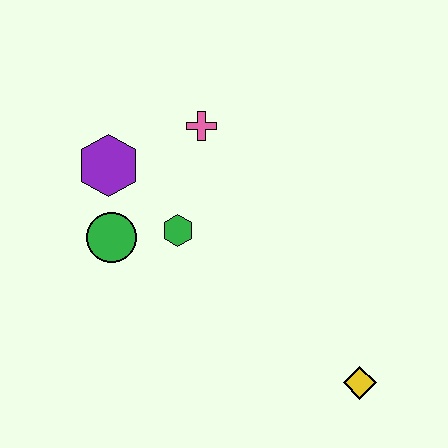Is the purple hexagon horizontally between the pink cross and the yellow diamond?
No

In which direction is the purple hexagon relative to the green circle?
The purple hexagon is above the green circle.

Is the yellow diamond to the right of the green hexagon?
Yes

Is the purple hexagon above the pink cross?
No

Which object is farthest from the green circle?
The yellow diamond is farthest from the green circle.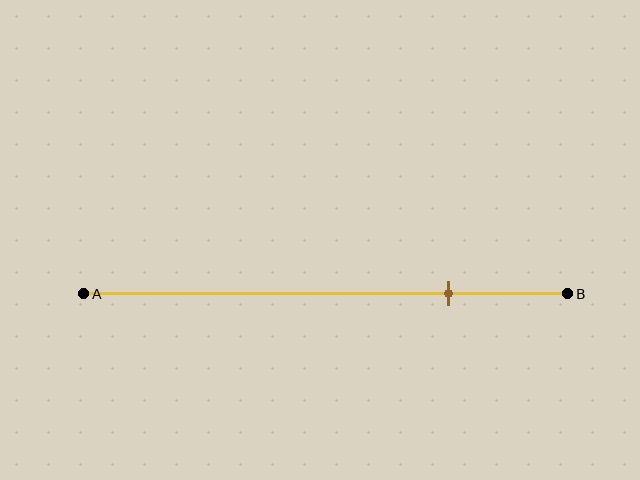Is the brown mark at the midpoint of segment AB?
No, the mark is at about 75% from A, not at the 50% midpoint.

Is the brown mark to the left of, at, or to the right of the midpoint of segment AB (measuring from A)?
The brown mark is to the right of the midpoint of segment AB.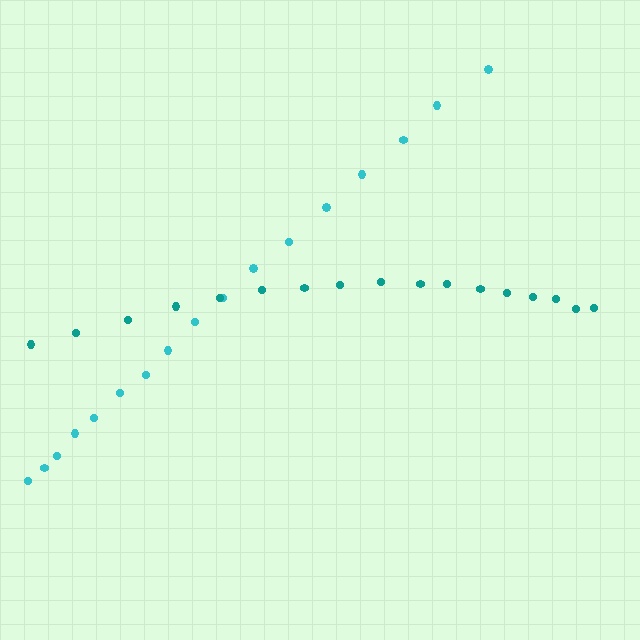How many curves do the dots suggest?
There are 2 distinct paths.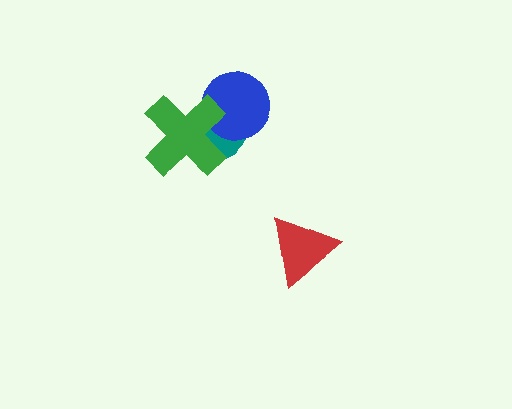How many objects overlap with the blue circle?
2 objects overlap with the blue circle.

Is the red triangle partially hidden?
No, no other shape covers it.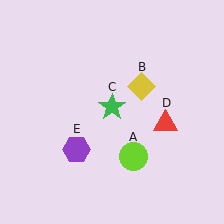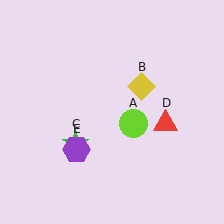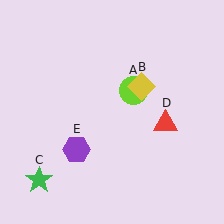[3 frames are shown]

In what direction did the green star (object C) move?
The green star (object C) moved down and to the left.